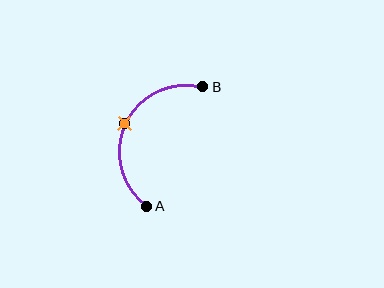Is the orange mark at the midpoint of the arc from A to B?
Yes. The orange mark lies on the arc at equal arc-length from both A and B — it is the arc midpoint.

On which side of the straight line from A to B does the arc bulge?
The arc bulges to the left of the straight line connecting A and B.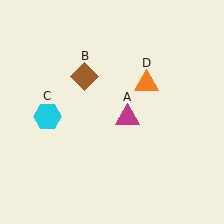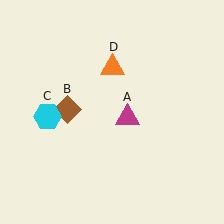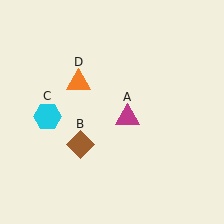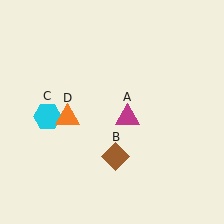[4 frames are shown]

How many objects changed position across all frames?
2 objects changed position: brown diamond (object B), orange triangle (object D).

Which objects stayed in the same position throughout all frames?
Magenta triangle (object A) and cyan hexagon (object C) remained stationary.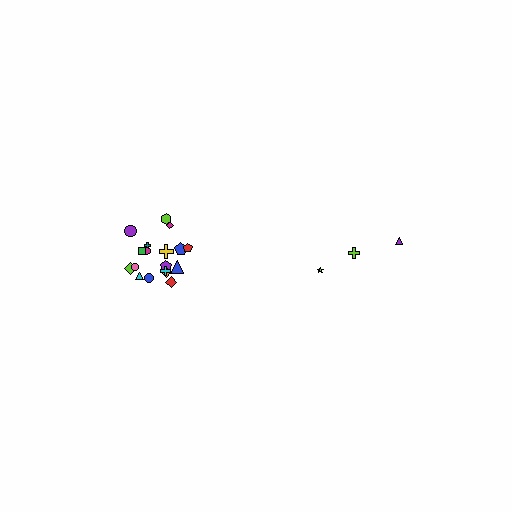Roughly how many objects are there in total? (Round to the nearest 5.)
Roughly 20 objects in total.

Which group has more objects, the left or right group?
The left group.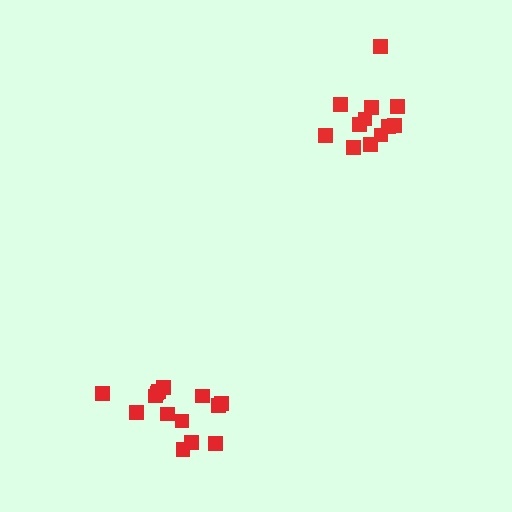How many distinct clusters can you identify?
There are 2 distinct clusters.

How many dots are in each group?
Group 1: 12 dots, Group 2: 14 dots (26 total).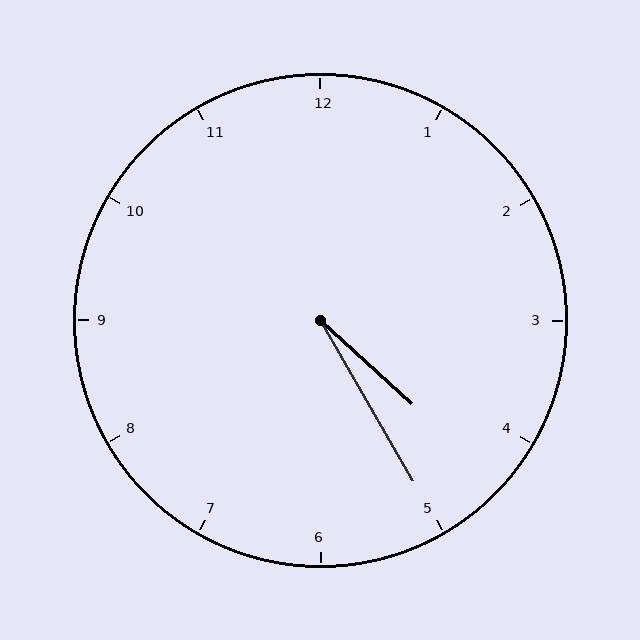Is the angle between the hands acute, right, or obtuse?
It is acute.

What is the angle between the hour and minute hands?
Approximately 18 degrees.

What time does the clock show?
4:25.